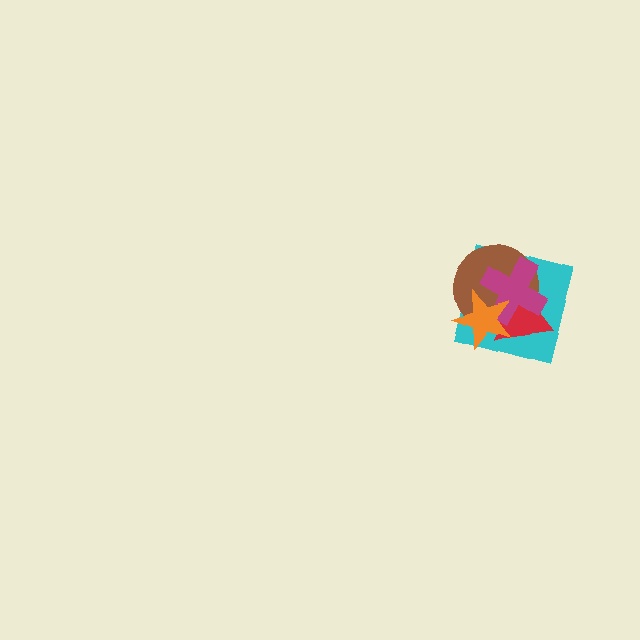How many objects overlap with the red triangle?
4 objects overlap with the red triangle.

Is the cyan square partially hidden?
Yes, it is partially covered by another shape.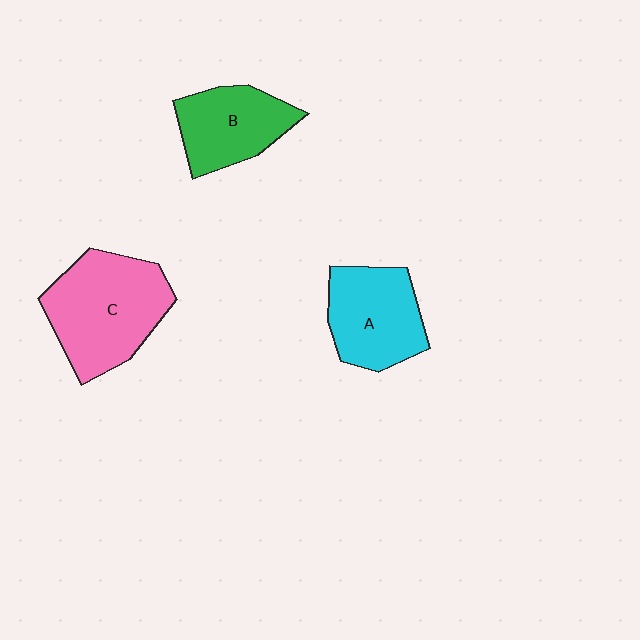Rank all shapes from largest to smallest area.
From largest to smallest: C (pink), A (cyan), B (green).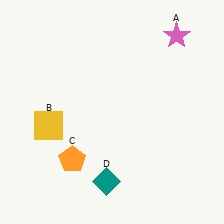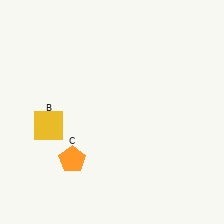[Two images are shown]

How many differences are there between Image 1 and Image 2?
There are 2 differences between the two images.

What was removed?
The pink star (A), the teal diamond (D) were removed in Image 2.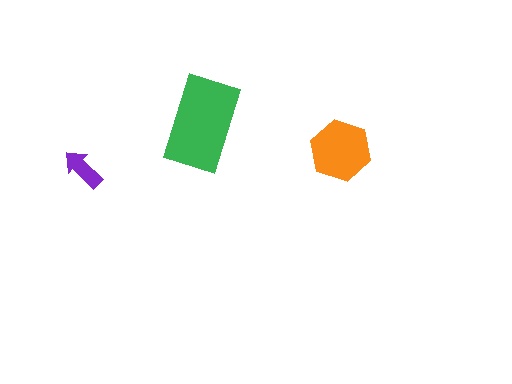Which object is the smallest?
The purple arrow.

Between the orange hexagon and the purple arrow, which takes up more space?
The orange hexagon.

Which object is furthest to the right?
The orange hexagon is rightmost.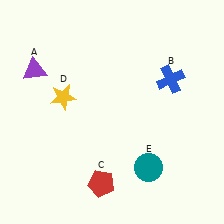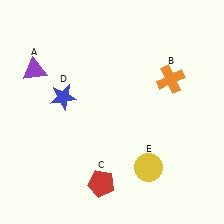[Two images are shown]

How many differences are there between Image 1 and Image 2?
There are 3 differences between the two images.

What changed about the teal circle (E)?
In Image 1, E is teal. In Image 2, it changed to yellow.